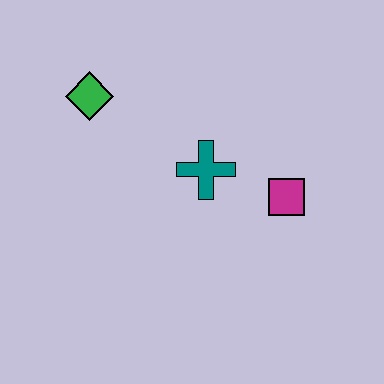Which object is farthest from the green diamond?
The magenta square is farthest from the green diamond.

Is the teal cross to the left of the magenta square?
Yes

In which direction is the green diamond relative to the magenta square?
The green diamond is to the left of the magenta square.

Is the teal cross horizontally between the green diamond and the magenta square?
Yes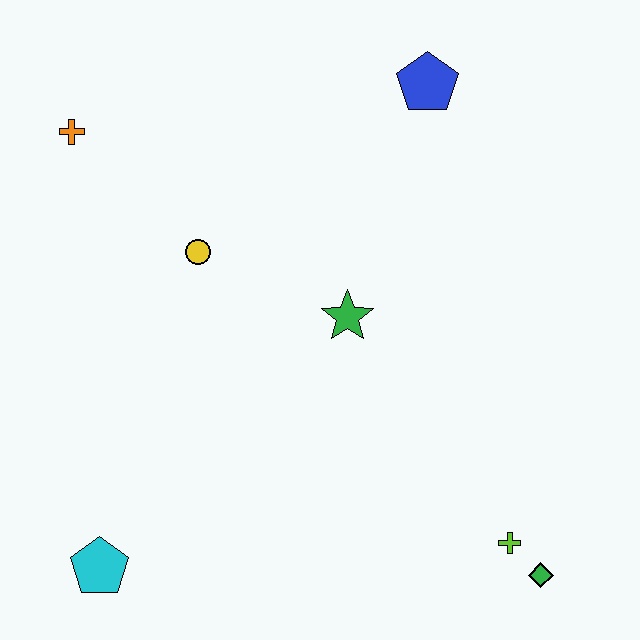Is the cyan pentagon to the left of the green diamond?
Yes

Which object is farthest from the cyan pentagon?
The blue pentagon is farthest from the cyan pentagon.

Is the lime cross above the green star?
No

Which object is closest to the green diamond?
The lime cross is closest to the green diamond.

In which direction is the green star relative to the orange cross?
The green star is to the right of the orange cross.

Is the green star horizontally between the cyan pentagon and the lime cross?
Yes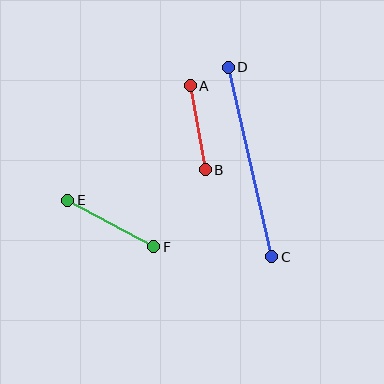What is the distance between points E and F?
The distance is approximately 98 pixels.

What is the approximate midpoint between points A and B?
The midpoint is at approximately (198, 128) pixels.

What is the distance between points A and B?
The distance is approximately 85 pixels.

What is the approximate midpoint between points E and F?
The midpoint is at approximately (111, 223) pixels.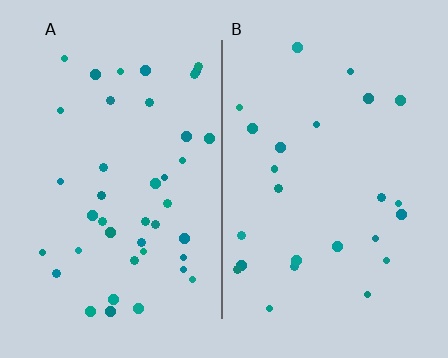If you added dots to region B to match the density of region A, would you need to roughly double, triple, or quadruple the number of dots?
Approximately double.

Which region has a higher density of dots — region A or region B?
A (the left).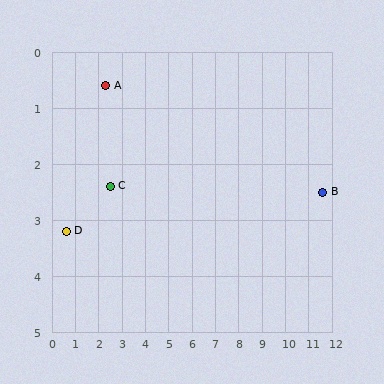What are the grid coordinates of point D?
Point D is at approximately (0.6, 3.2).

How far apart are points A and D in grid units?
Points A and D are about 3.1 grid units apart.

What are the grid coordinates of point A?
Point A is at approximately (2.3, 0.6).